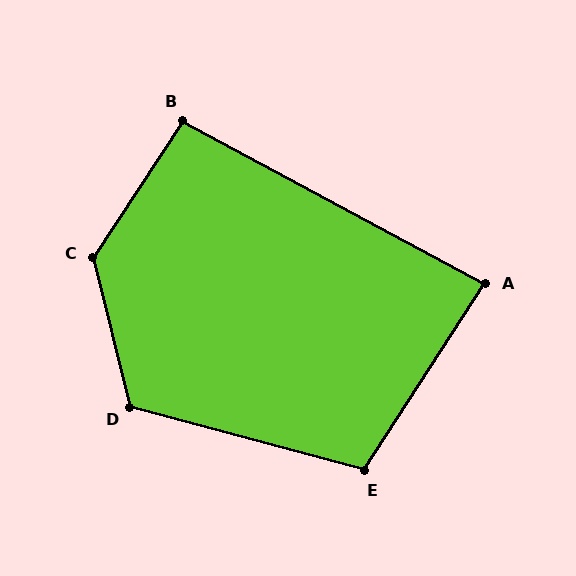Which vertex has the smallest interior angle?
A, at approximately 85 degrees.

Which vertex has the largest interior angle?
C, at approximately 133 degrees.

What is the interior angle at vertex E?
Approximately 108 degrees (obtuse).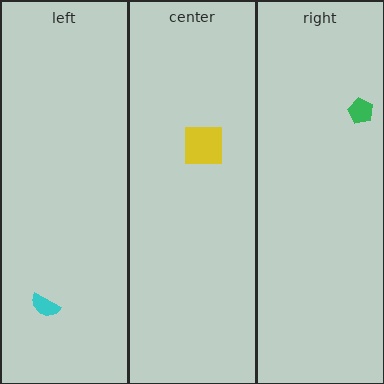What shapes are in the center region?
The yellow square.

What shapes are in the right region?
The green pentagon.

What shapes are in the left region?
The cyan semicircle.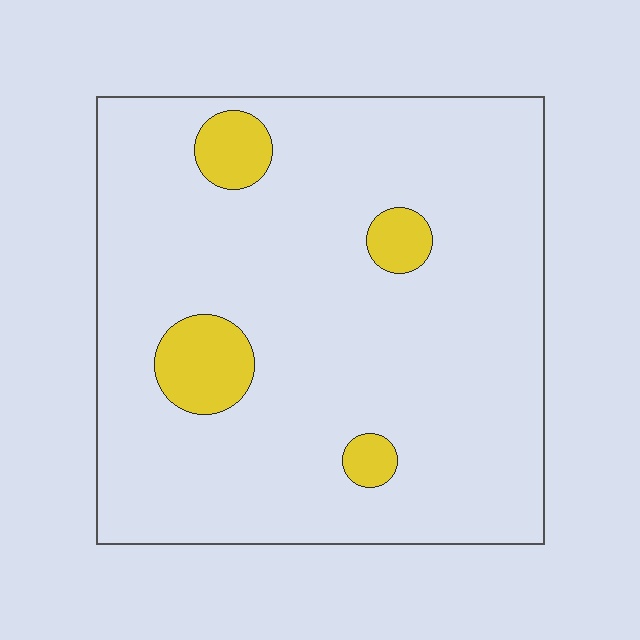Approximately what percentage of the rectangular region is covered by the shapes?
Approximately 10%.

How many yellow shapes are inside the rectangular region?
4.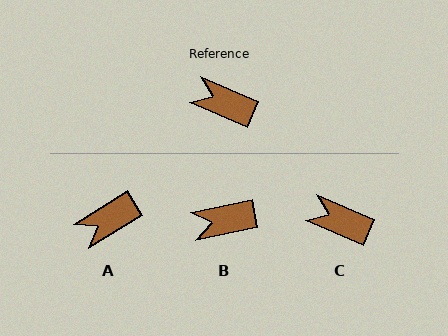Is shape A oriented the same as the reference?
No, it is off by about 55 degrees.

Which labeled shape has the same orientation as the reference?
C.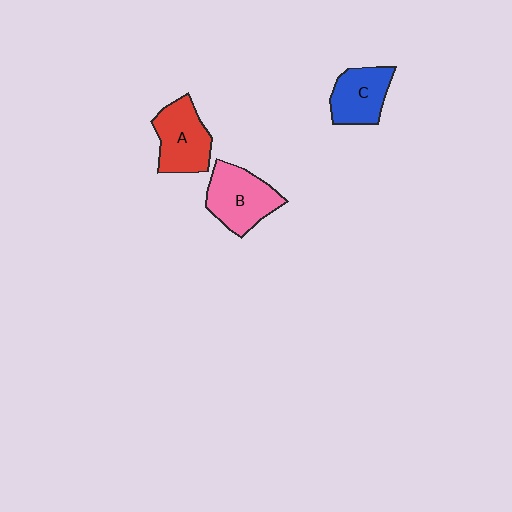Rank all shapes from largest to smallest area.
From largest to smallest: B (pink), A (red), C (blue).